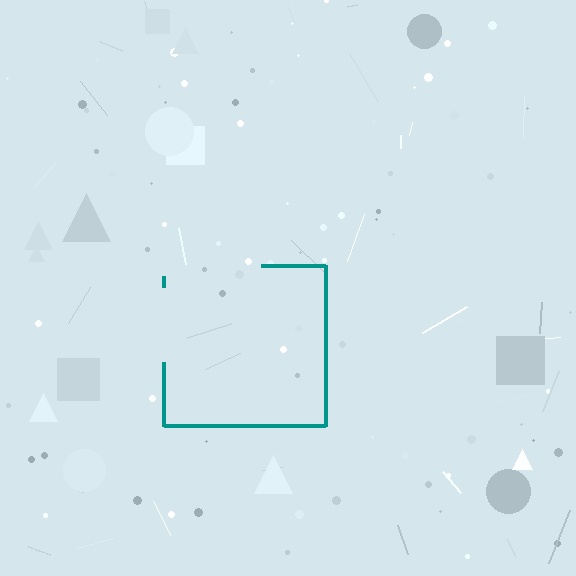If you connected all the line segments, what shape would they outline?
They would outline a square.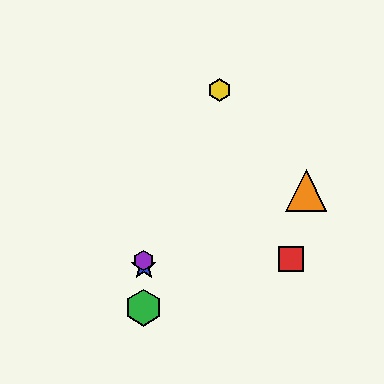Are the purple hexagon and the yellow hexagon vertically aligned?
No, the purple hexagon is at x≈144 and the yellow hexagon is at x≈220.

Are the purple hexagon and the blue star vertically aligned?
Yes, both are at x≈144.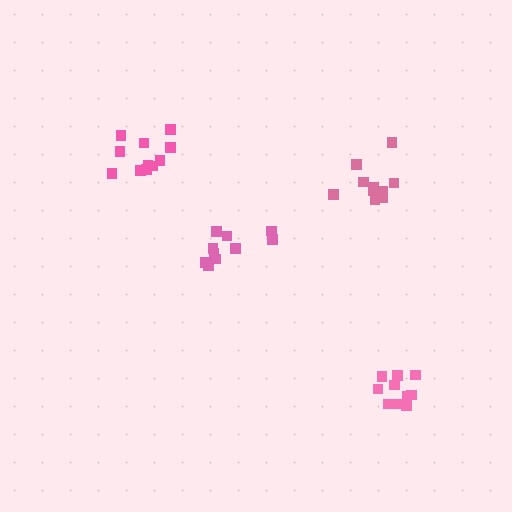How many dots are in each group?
Group 1: 10 dots, Group 2: 10 dots, Group 3: 11 dots, Group 4: 11 dots (42 total).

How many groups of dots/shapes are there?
There are 4 groups.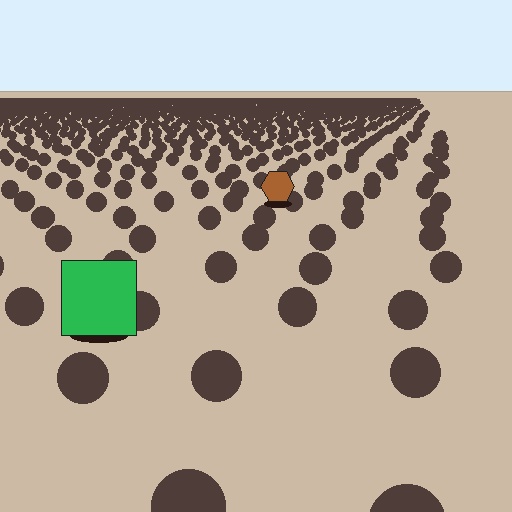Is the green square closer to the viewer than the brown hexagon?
Yes. The green square is closer — you can tell from the texture gradient: the ground texture is coarser near it.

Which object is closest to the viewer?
The green square is closest. The texture marks near it are larger and more spread out.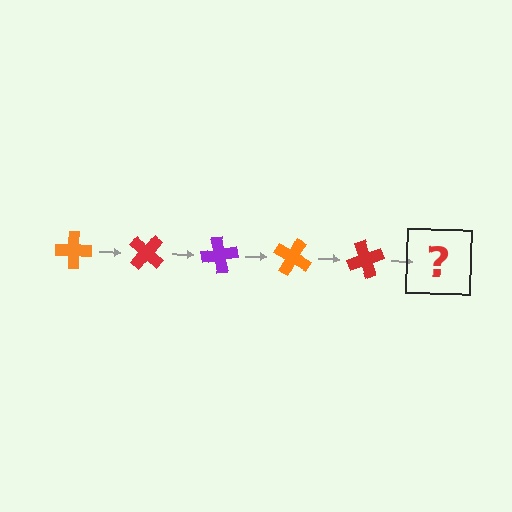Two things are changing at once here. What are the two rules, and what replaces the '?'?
The two rules are that it rotates 40 degrees each step and the color cycles through orange, red, and purple. The '?' should be a purple cross, rotated 200 degrees from the start.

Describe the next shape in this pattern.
It should be a purple cross, rotated 200 degrees from the start.